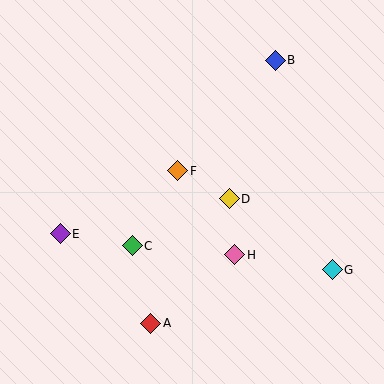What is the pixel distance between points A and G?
The distance between A and G is 189 pixels.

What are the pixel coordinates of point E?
Point E is at (60, 234).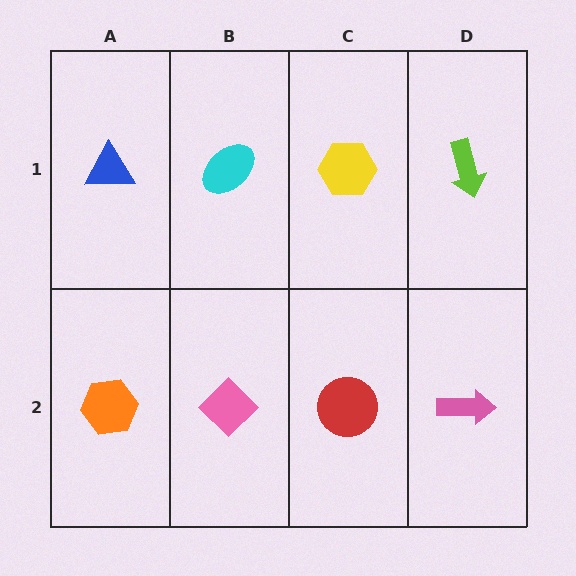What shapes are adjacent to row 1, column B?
A pink diamond (row 2, column B), a blue triangle (row 1, column A), a yellow hexagon (row 1, column C).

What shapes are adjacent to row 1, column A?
An orange hexagon (row 2, column A), a cyan ellipse (row 1, column B).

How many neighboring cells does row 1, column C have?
3.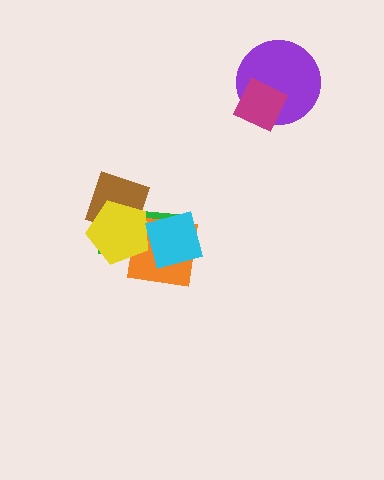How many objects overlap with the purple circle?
1 object overlaps with the purple circle.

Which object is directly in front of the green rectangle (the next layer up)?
The orange square is directly in front of the green rectangle.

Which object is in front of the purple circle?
The magenta diamond is in front of the purple circle.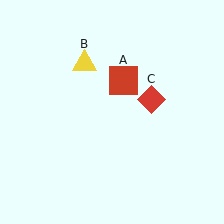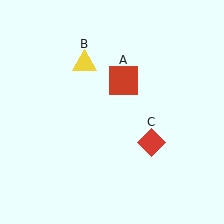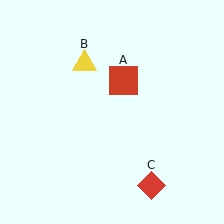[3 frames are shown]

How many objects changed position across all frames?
1 object changed position: red diamond (object C).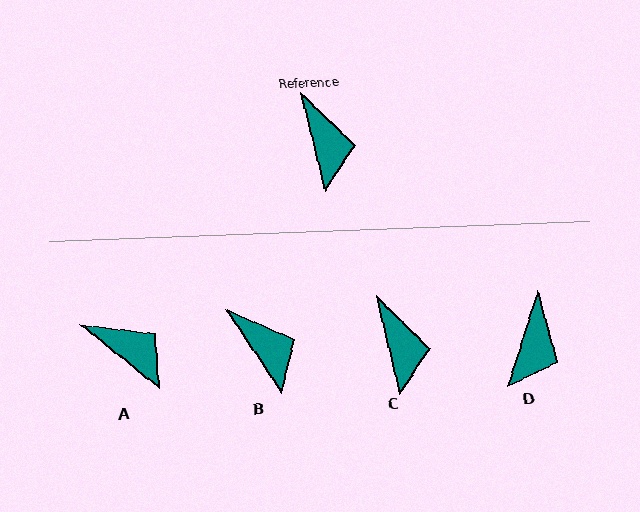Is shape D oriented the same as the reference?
No, it is off by about 31 degrees.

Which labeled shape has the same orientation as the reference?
C.